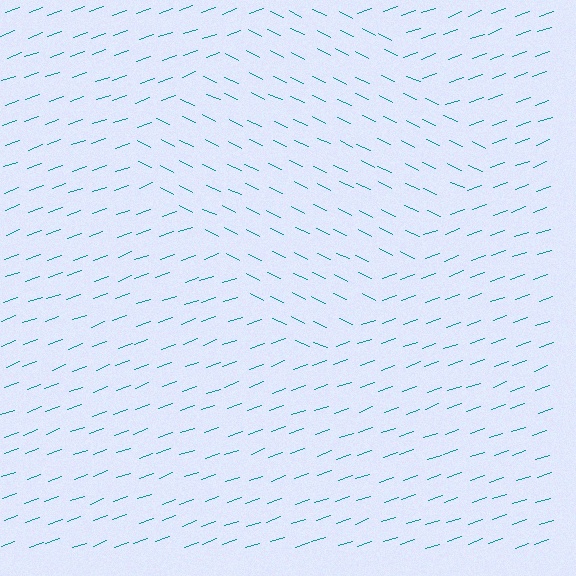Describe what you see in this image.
The image is filled with small teal line segments. A diamond region in the image has lines oriented differently from the surrounding lines, creating a visible texture boundary.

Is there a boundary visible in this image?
Yes, there is a texture boundary formed by a change in line orientation.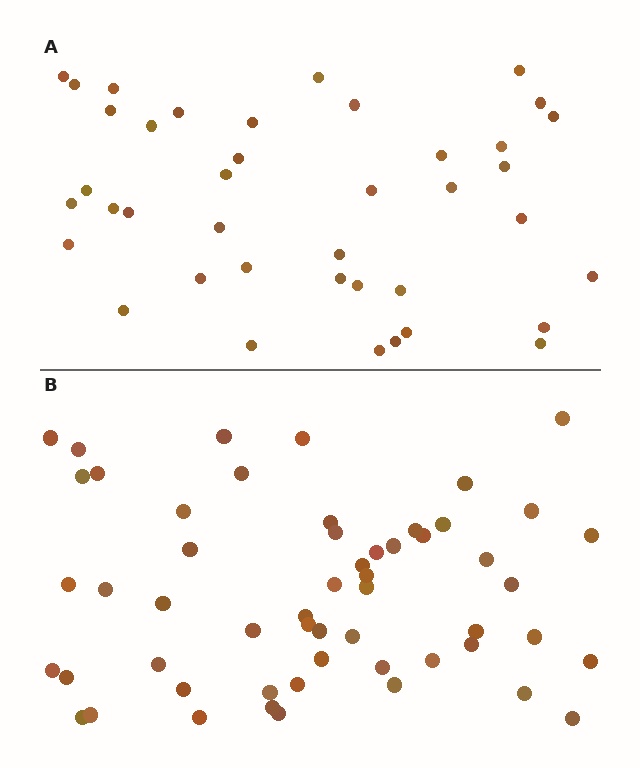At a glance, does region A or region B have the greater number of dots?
Region B (the bottom region) has more dots.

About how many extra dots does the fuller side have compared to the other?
Region B has approximately 15 more dots than region A.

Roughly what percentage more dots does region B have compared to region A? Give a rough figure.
About 40% more.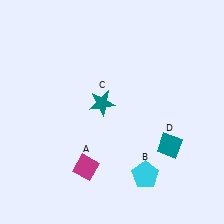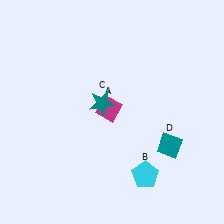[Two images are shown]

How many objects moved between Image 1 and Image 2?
1 object moved between the two images.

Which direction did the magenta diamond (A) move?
The magenta diamond (A) moved up.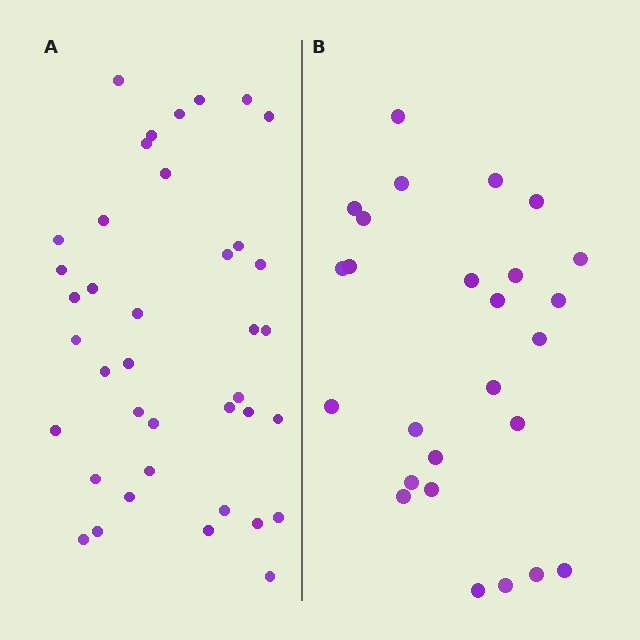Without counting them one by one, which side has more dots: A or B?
Region A (the left region) has more dots.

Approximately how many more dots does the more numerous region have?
Region A has approximately 15 more dots than region B.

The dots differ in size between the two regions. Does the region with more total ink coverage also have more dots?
No. Region B has more total ink coverage because its dots are larger, but region A actually contains more individual dots. Total area can be misleading — the number of items is what matters here.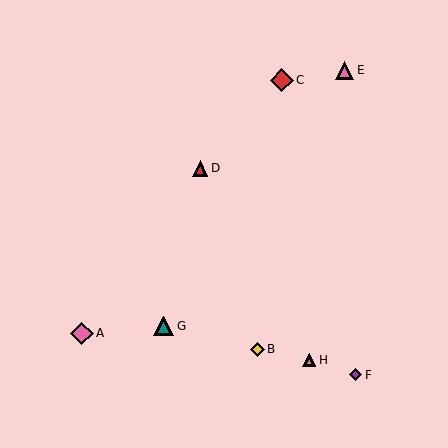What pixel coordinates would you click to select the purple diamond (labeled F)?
Click at (356, 375) to select the purple diamond F.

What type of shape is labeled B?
Shape B is a yellow diamond.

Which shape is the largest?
The red diamond (labeled C) is the largest.